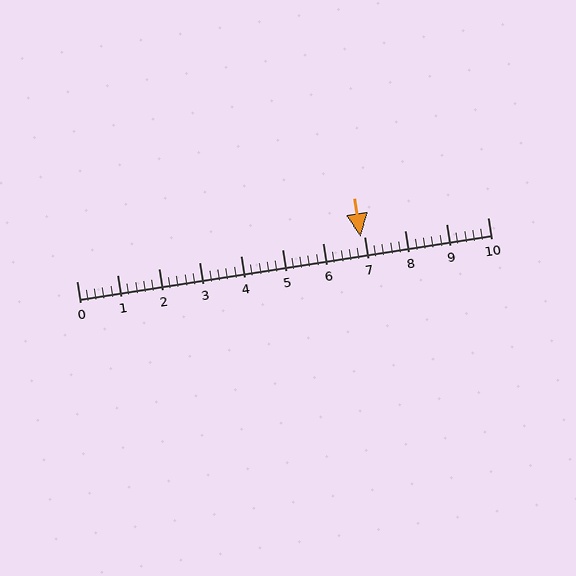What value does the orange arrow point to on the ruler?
The orange arrow points to approximately 6.9.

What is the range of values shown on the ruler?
The ruler shows values from 0 to 10.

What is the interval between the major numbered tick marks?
The major tick marks are spaced 1 units apart.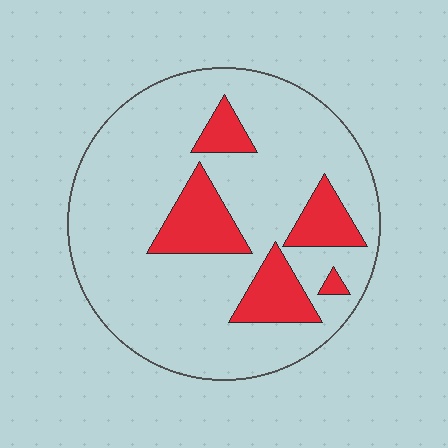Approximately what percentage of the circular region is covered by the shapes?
Approximately 20%.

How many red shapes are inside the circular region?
5.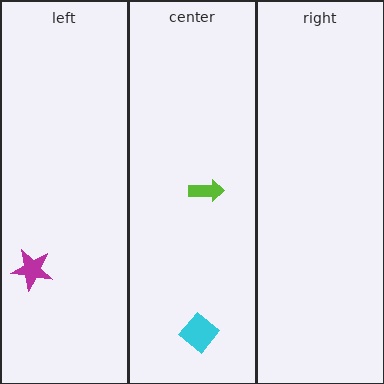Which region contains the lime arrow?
The center region.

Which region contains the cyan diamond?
The center region.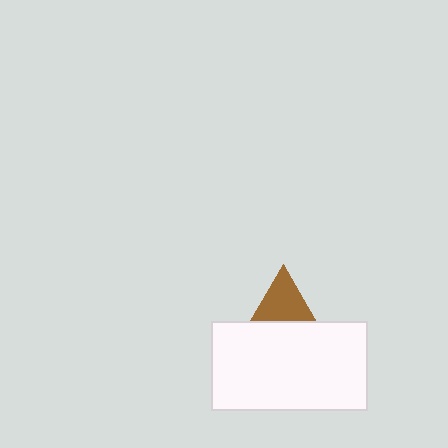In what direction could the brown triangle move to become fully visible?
The brown triangle could move up. That would shift it out from behind the white rectangle entirely.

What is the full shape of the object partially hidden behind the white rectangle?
The partially hidden object is a brown triangle.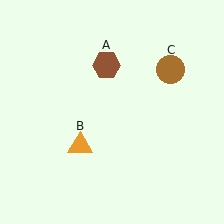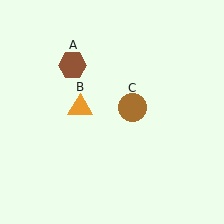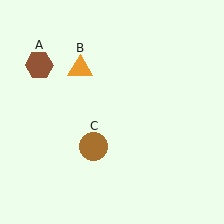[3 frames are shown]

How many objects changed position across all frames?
3 objects changed position: brown hexagon (object A), orange triangle (object B), brown circle (object C).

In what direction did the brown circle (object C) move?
The brown circle (object C) moved down and to the left.